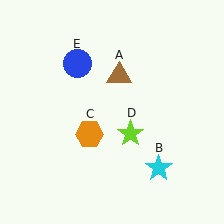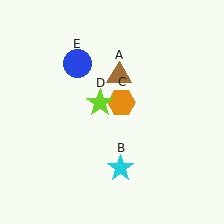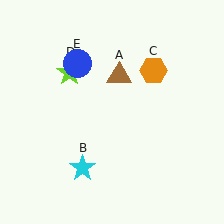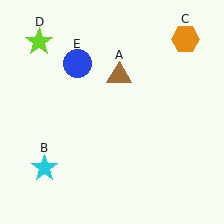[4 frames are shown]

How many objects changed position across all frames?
3 objects changed position: cyan star (object B), orange hexagon (object C), lime star (object D).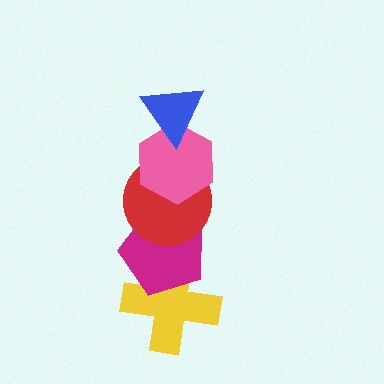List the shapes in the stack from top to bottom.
From top to bottom: the blue triangle, the pink hexagon, the red circle, the magenta pentagon, the yellow cross.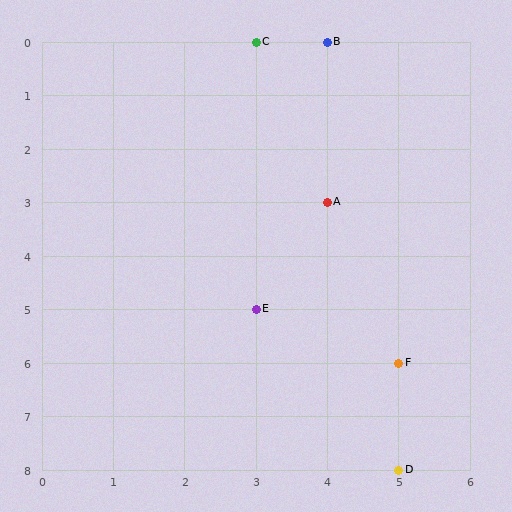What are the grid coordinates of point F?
Point F is at grid coordinates (5, 6).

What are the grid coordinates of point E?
Point E is at grid coordinates (3, 5).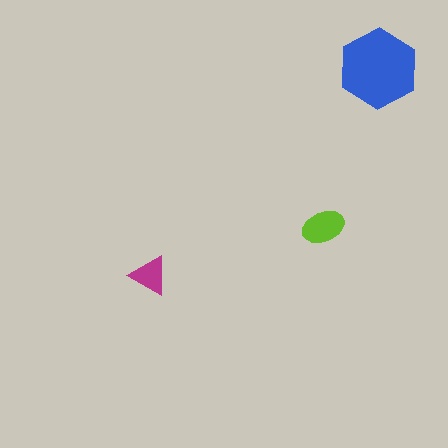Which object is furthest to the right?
The blue hexagon is rightmost.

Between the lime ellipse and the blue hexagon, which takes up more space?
The blue hexagon.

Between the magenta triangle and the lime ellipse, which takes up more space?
The lime ellipse.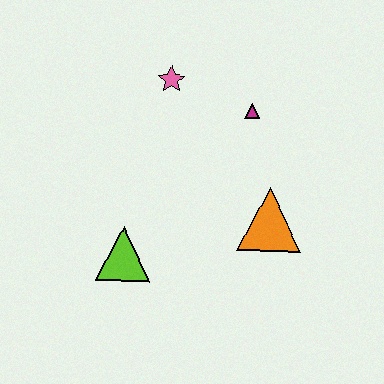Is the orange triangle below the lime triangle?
No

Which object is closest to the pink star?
The magenta triangle is closest to the pink star.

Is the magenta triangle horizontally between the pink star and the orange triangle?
Yes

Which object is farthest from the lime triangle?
The magenta triangle is farthest from the lime triangle.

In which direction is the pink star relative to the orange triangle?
The pink star is above the orange triangle.